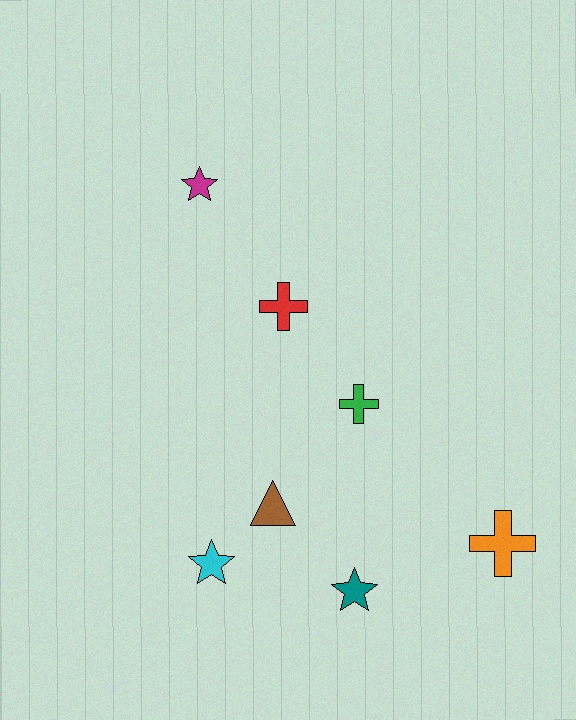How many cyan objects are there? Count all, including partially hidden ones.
There is 1 cyan object.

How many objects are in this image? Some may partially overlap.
There are 7 objects.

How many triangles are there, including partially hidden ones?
There is 1 triangle.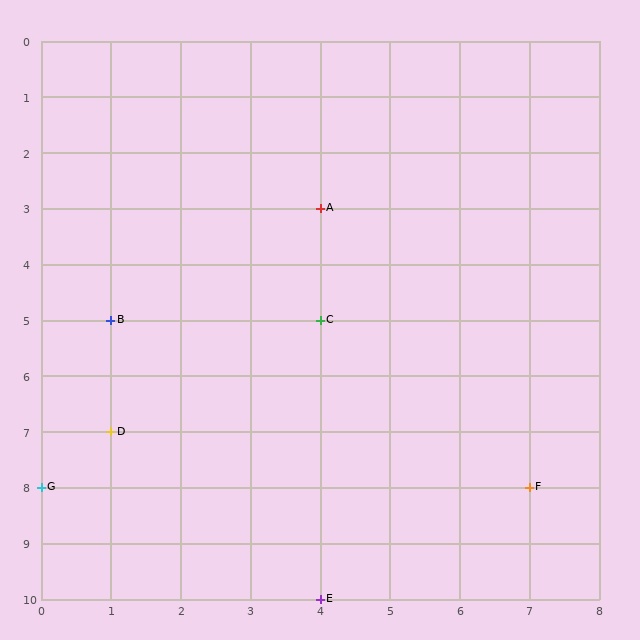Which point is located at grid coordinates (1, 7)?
Point D is at (1, 7).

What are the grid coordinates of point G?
Point G is at grid coordinates (0, 8).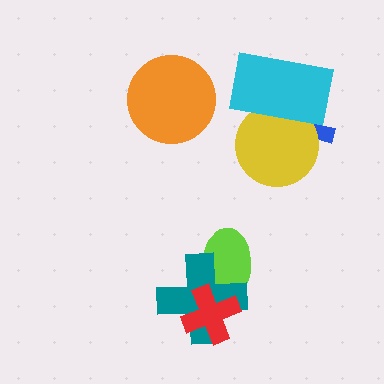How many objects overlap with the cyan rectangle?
2 objects overlap with the cyan rectangle.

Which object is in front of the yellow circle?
The cyan rectangle is in front of the yellow circle.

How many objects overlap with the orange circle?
0 objects overlap with the orange circle.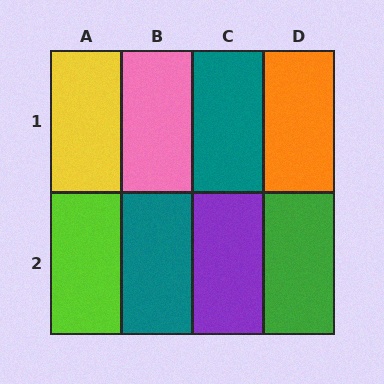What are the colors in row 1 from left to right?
Yellow, pink, teal, orange.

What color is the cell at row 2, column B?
Teal.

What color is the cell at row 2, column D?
Green.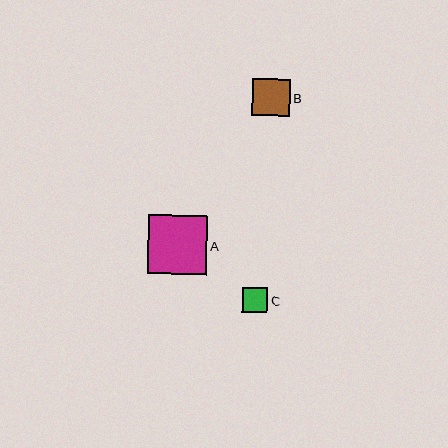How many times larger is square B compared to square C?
Square B is approximately 1.5 times the size of square C.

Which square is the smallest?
Square C is the smallest with a size of approximately 25 pixels.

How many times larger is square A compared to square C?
Square A is approximately 2.3 times the size of square C.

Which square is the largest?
Square A is the largest with a size of approximately 59 pixels.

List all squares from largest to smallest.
From largest to smallest: A, B, C.